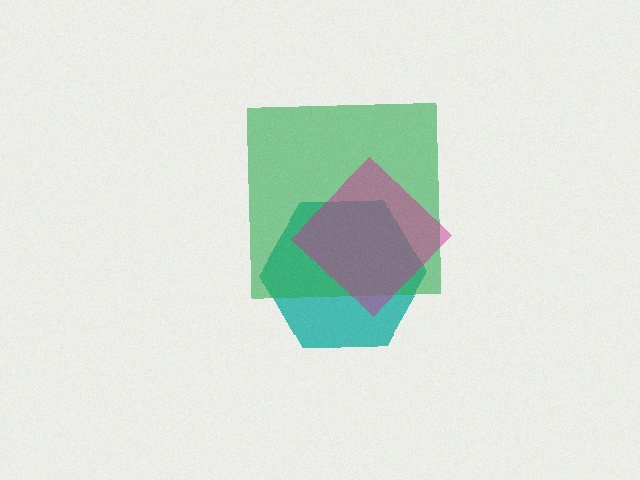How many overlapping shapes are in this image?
There are 3 overlapping shapes in the image.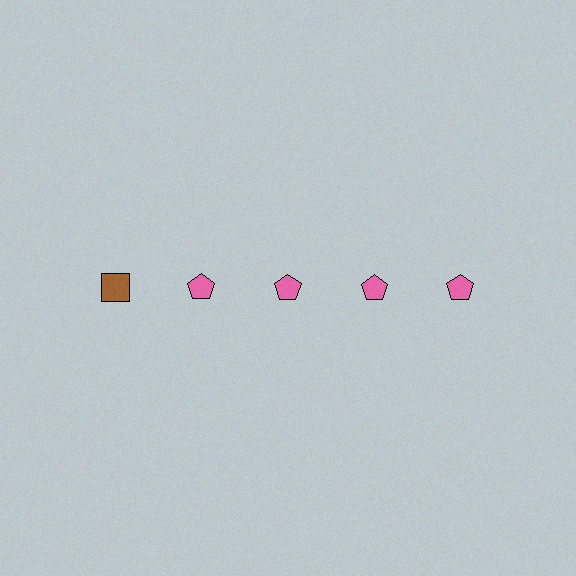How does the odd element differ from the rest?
It differs in both color (brown instead of pink) and shape (square instead of pentagon).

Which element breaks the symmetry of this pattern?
The brown square in the top row, leftmost column breaks the symmetry. All other shapes are pink pentagons.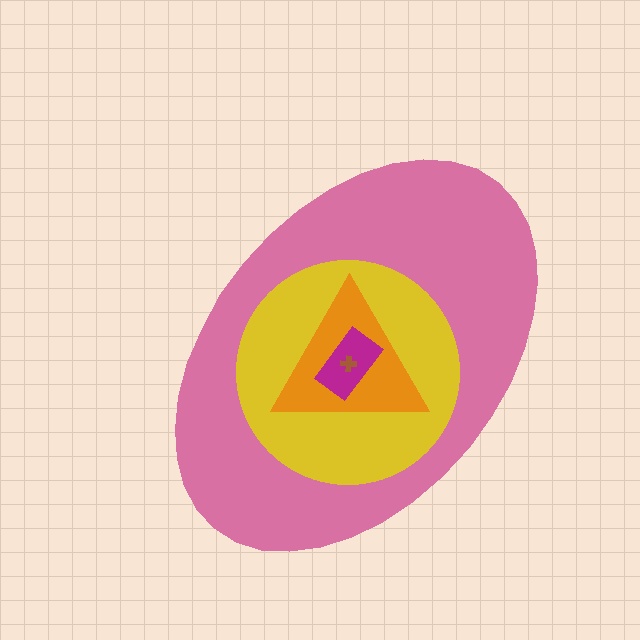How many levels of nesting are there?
5.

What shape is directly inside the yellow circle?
The orange triangle.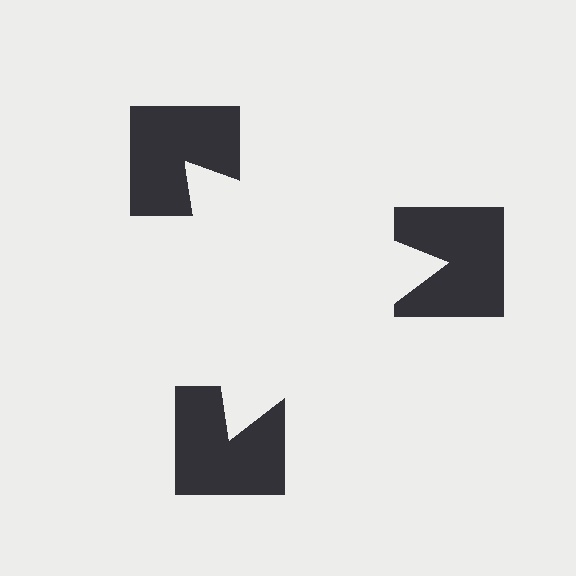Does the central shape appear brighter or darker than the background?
It typically appears slightly brighter than the background, even though no actual brightness change is drawn.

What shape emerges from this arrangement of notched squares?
An illusory triangle — its edges are inferred from the aligned wedge cuts in the notched squares, not physically drawn.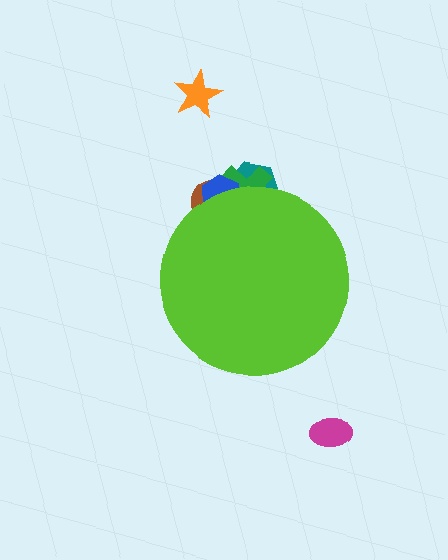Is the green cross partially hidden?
Yes, the green cross is partially hidden behind the lime circle.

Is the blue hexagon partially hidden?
Yes, the blue hexagon is partially hidden behind the lime circle.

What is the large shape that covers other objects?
A lime circle.